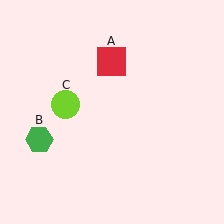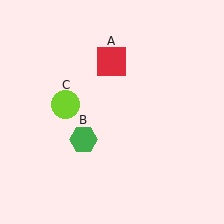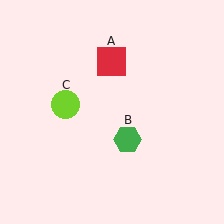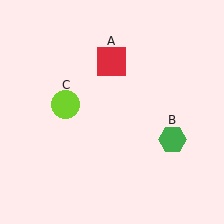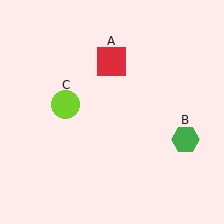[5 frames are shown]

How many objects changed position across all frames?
1 object changed position: green hexagon (object B).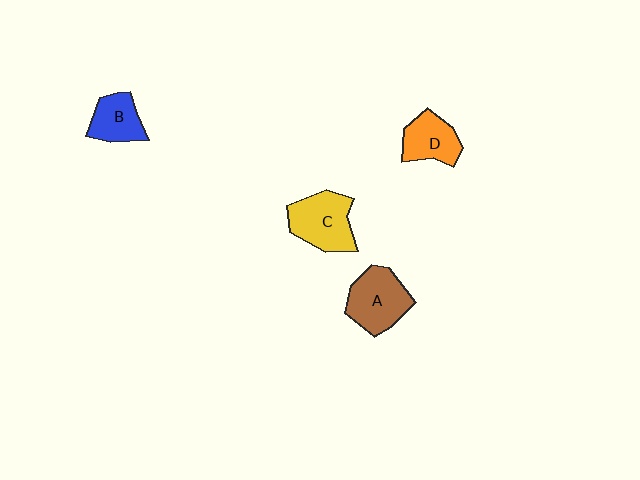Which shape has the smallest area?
Shape B (blue).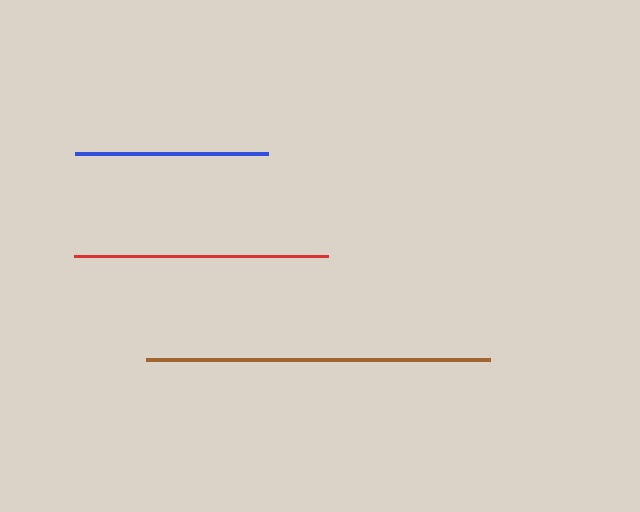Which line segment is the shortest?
The blue line is the shortest at approximately 192 pixels.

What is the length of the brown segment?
The brown segment is approximately 344 pixels long.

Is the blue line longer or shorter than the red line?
The red line is longer than the blue line.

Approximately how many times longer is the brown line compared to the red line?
The brown line is approximately 1.4 times the length of the red line.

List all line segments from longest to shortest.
From longest to shortest: brown, red, blue.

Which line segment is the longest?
The brown line is the longest at approximately 344 pixels.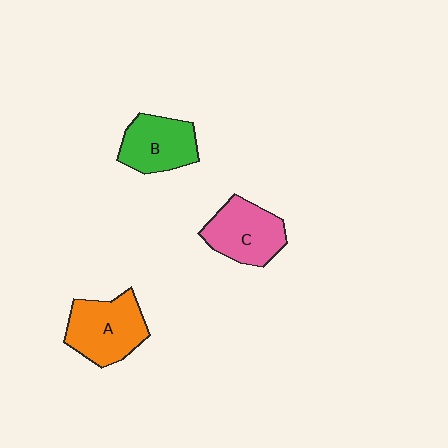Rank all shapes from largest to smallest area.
From largest to smallest: A (orange), C (pink), B (green).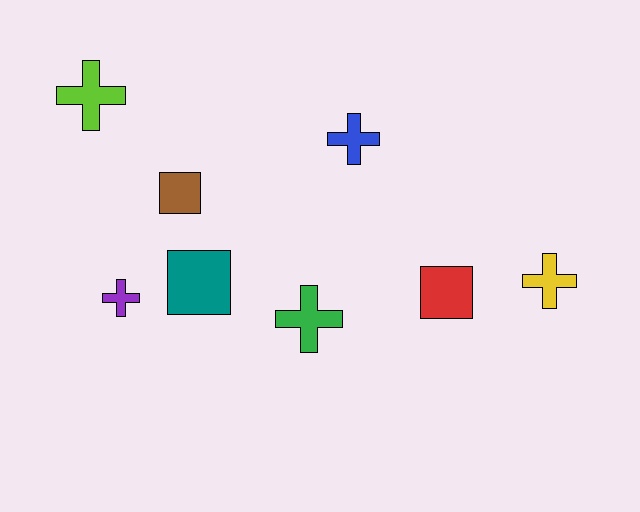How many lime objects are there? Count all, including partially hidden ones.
There is 1 lime object.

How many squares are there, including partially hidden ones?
There are 3 squares.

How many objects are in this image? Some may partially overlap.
There are 8 objects.